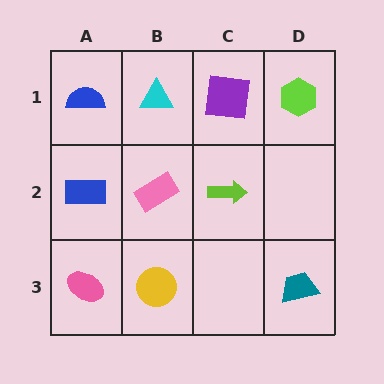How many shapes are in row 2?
3 shapes.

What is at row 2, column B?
A pink rectangle.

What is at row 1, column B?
A cyan triangle.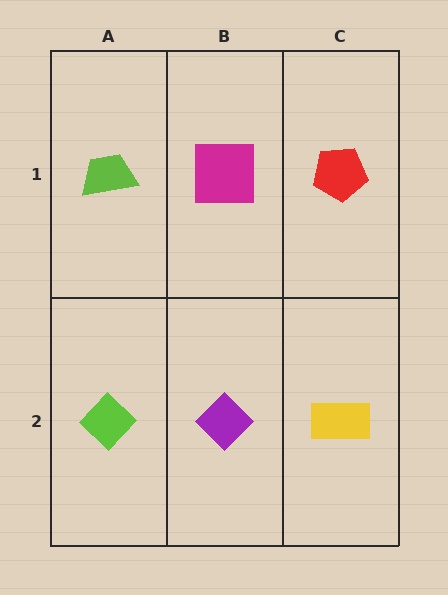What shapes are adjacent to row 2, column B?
A magenta square (row 1, column B), a lime diamond (row 2, column A), a yellow rectangle (row 2, column C).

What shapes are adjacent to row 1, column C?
A yellow rectangle (row 2, column C), a magenta square (row 1, column B).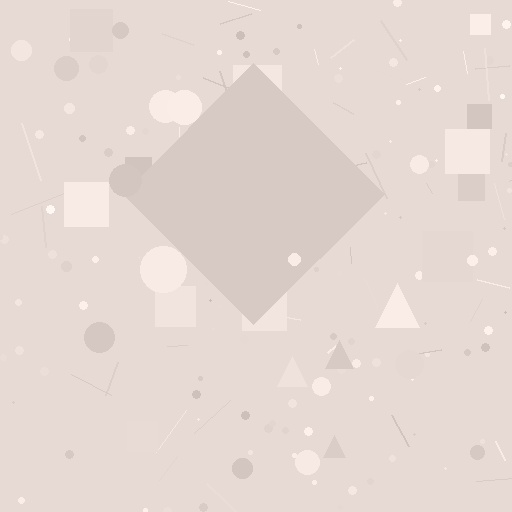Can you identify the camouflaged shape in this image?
The camouflaged shape is a diamond.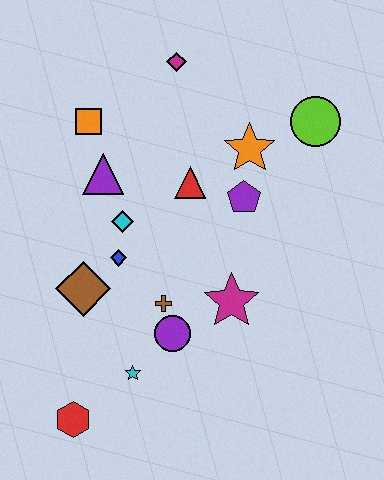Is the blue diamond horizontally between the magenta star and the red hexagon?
Yes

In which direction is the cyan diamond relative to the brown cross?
The cyan diamond is above the brown cross.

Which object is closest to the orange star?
The purple pentagon is closest to the orange star.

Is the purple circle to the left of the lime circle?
Yes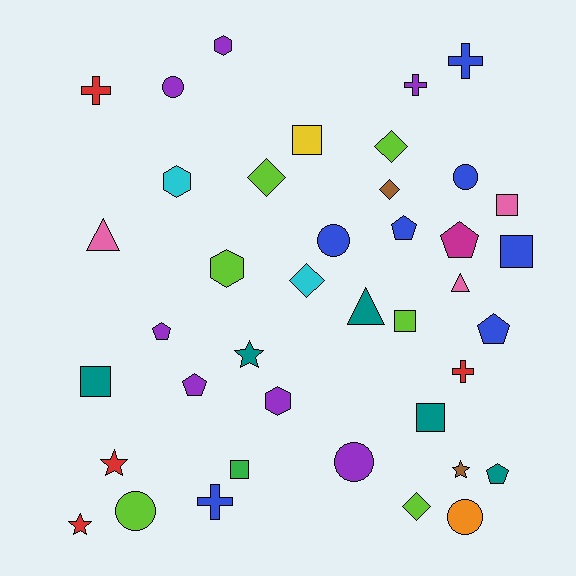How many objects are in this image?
There are 40 objects.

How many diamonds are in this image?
There are 5 diamonds.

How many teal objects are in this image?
There are 5 teal objects.